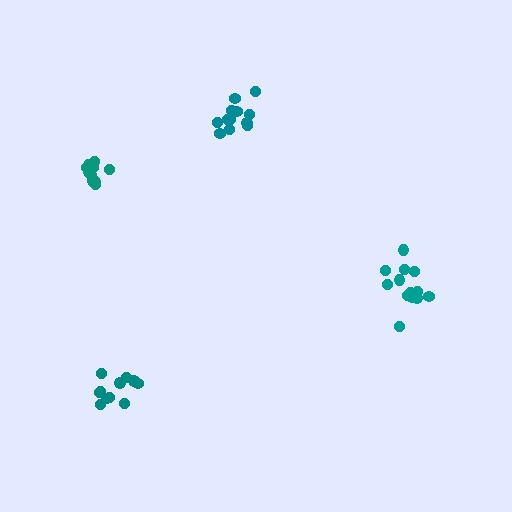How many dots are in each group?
Group 1: 12 dots, Group 2: 11 dots, Group 3: 14 dots, Group 4: 12 dots (49 total).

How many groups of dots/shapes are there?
There are 4 groups.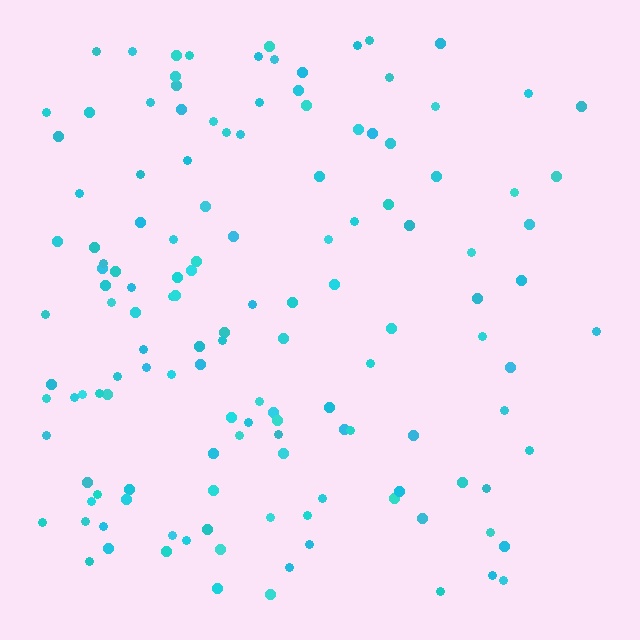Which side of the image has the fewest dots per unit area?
The right.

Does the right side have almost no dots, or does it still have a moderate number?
Still a moderate number, just noticeably fewer than the left.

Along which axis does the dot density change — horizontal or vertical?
Horizontal.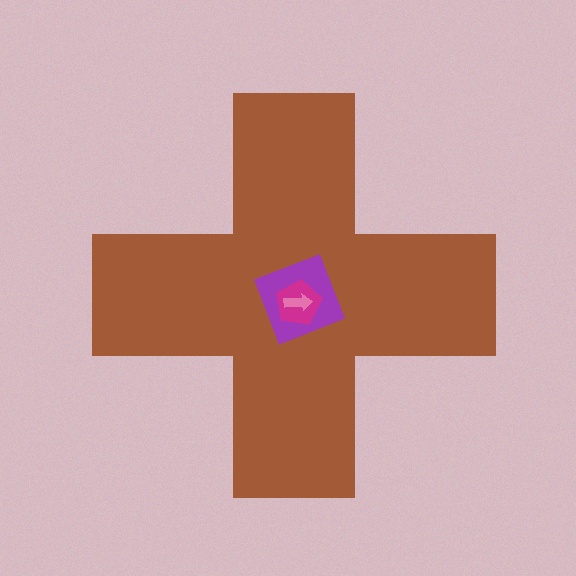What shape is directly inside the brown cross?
The purple diamond.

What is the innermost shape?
The pink arrow.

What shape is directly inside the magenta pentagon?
The pink arrow.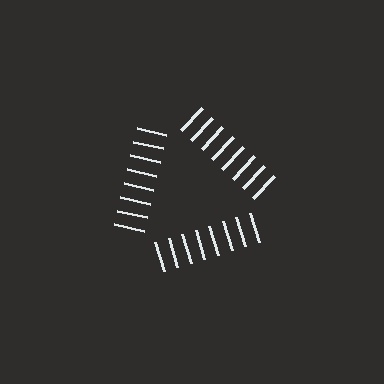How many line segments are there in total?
24 — 8 along each of the 3 edges.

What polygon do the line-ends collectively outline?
An illusory triangle — the line segments terminate on its edges but no continuous stroke is drawn.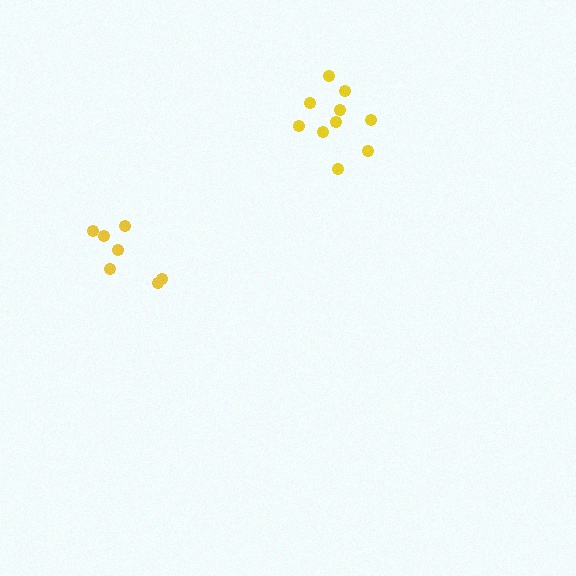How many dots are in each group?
Group 1: 10 dots, Group 2: 7 dots (17 total).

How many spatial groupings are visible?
There are 2 spatial groupings.